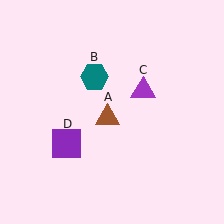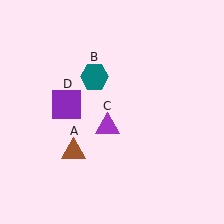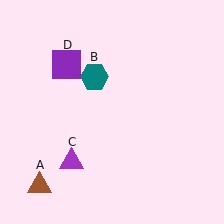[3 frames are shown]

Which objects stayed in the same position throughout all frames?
Teal hexagon (object B) remained stationary.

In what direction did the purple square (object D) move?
The purple square (object D) moved up.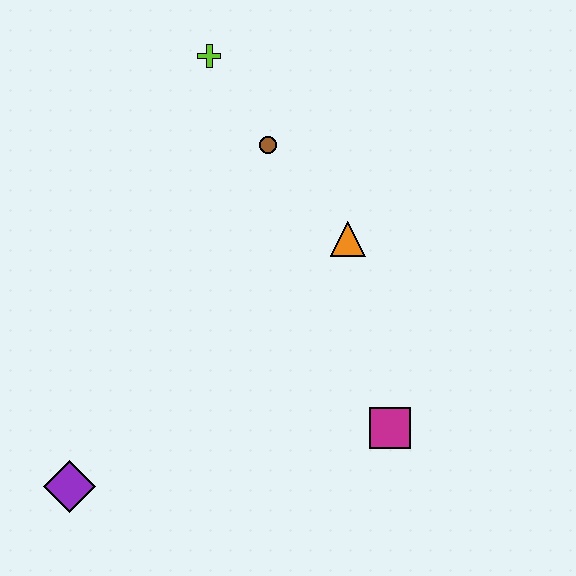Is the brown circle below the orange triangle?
No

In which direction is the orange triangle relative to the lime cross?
The orange triangle is below the lime cross.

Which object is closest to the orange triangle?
The brown circle is closest to the orange triangle.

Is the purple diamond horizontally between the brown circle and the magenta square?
No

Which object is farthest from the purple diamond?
The lime cross is farthest from the purple diamond.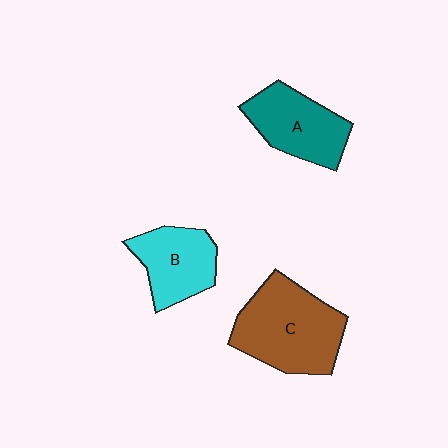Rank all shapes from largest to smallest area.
From largest to smallest: C (brown), A (teal), B (cyan).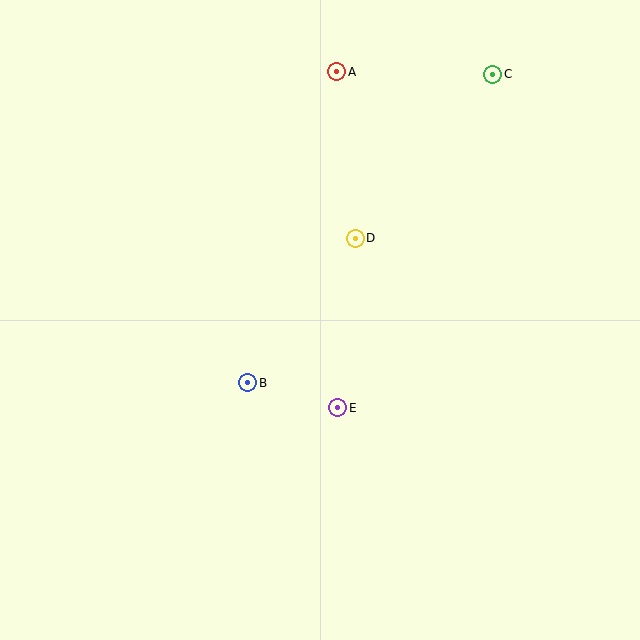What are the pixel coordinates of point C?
Point C is at (493, 74).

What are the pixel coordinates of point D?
Point D is at (355, 238).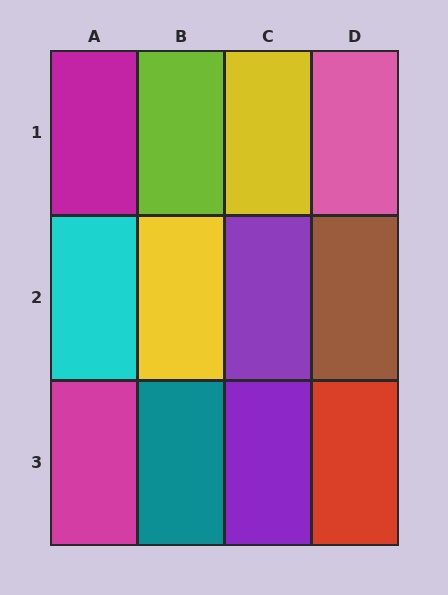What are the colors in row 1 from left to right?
Magenta, lime, yellow, pink.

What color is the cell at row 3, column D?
Red.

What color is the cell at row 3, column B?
Teal.